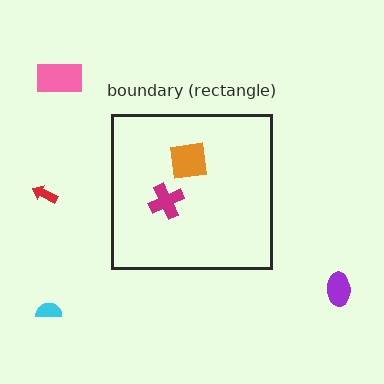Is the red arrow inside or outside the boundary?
Outside.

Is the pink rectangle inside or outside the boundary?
Outside.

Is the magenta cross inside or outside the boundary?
Inside.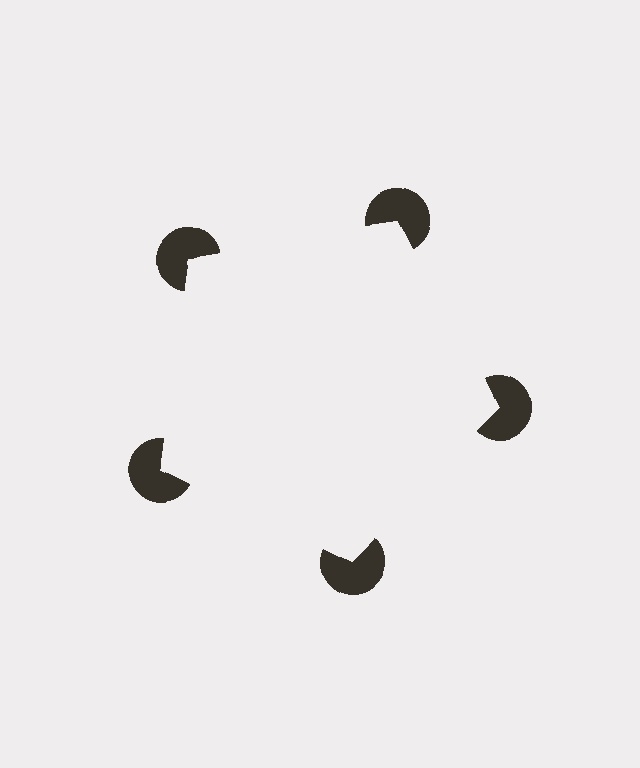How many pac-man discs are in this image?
There are 5 — one at each vertex of the illusory pentagon.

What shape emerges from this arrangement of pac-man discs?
An illusory pentagon — its edges are inferred from the aligned wedge cuts in the pac-man discs, not physically drawn.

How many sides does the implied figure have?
5 sides.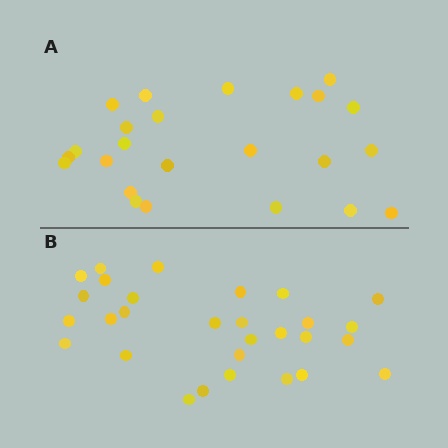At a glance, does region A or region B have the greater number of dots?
Region B (the bottom region) has more dots.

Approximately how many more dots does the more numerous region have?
Region B has about 5 more dots than region A.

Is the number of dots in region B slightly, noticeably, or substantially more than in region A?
Region B has only slightly more — the two regions are fairly close. The ratio is roughly 1.2 to 1.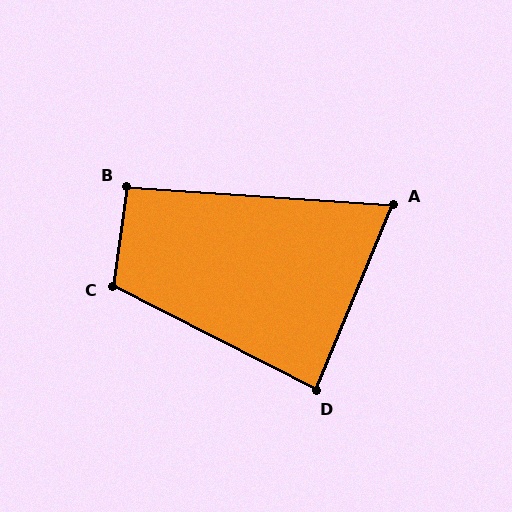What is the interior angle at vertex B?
Approximately 94 degrees (approximately right).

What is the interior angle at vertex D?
Approximately 86 degrees (approximately right).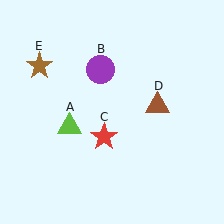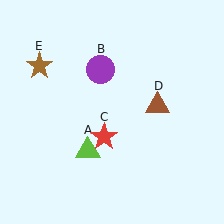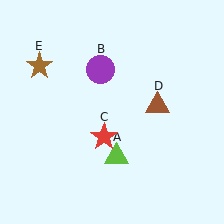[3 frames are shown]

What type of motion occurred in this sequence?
The lime triangle (object A) rotated counterclockwise around the center of the scene.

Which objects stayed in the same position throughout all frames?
Purple circle (object B) and red star (object C) and brown triangle (object D) and brown star (object E) remained stationary.